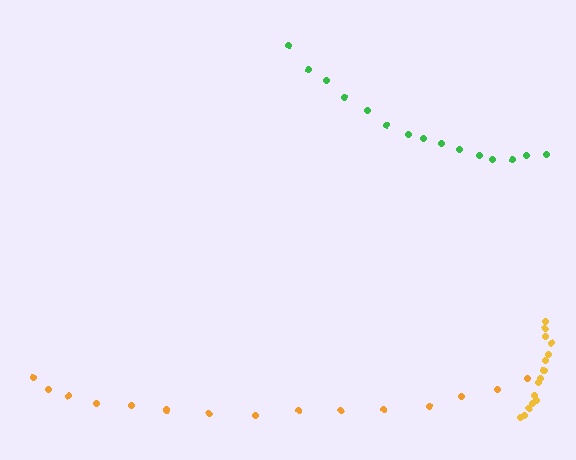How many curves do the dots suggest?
There are 3 distinct paths.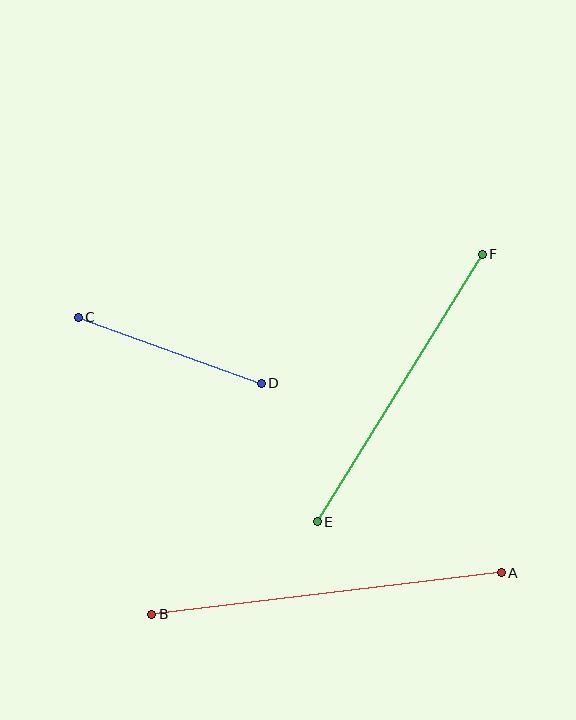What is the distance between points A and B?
The distance is approximately 352 pixels.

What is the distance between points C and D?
The distance is approximately 194 pixels.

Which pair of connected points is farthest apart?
Points A and B are farthest apart.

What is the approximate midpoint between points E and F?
The midpoint is at approximately (400, 388) pixels.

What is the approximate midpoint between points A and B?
The midpoint is at approximately (327, 594) pixels.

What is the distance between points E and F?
The distance is approximately 314 pixels.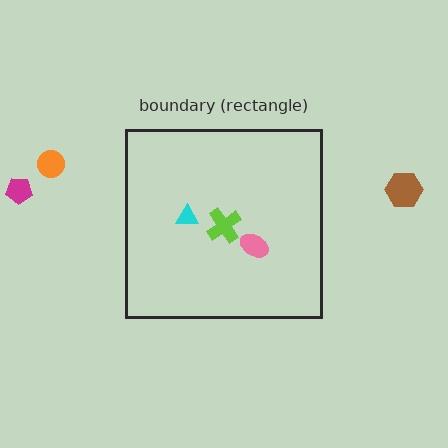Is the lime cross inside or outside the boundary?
Inside.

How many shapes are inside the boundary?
3 inside, 3 outside.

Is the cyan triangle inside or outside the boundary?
Inside.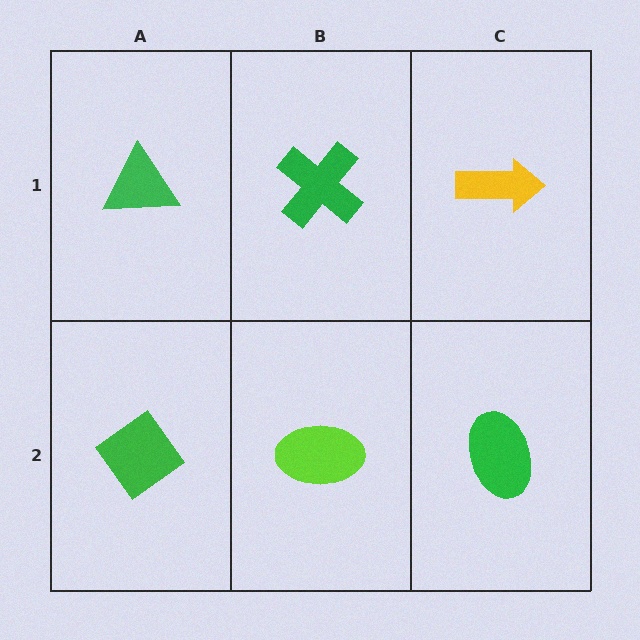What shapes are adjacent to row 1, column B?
A lime ellipse (row 2, column B), a green triangle (row 1, column A), a yellow arrow (row 1, column C).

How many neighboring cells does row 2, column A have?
2.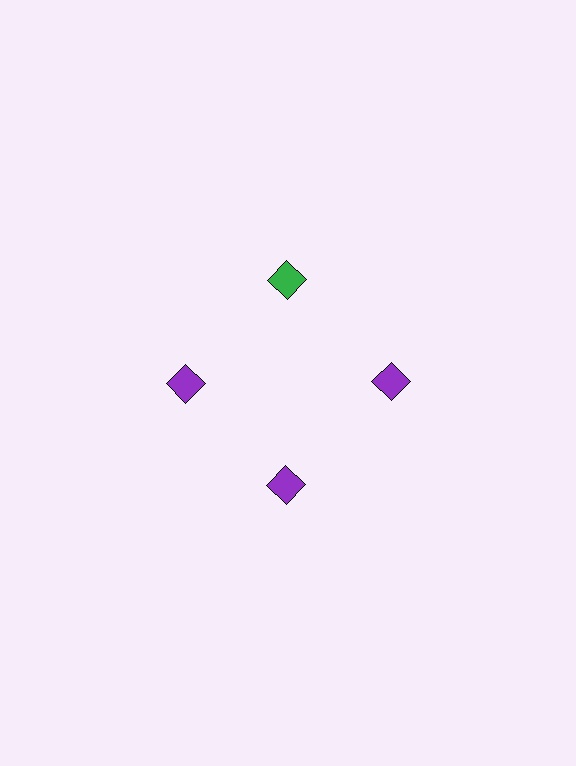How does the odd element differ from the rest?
It has a different color: green instead of purple.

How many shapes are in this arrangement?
There are 4 shapes arranged in a ring pattern.